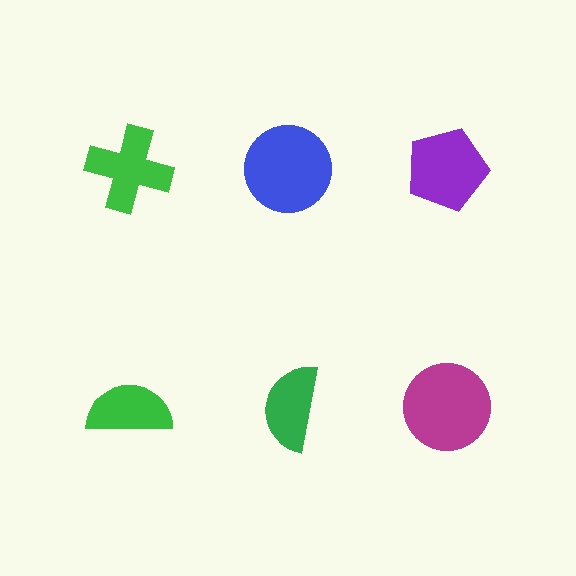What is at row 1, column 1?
A green cross.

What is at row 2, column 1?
A green semicircle.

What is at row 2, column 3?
A magenta circle.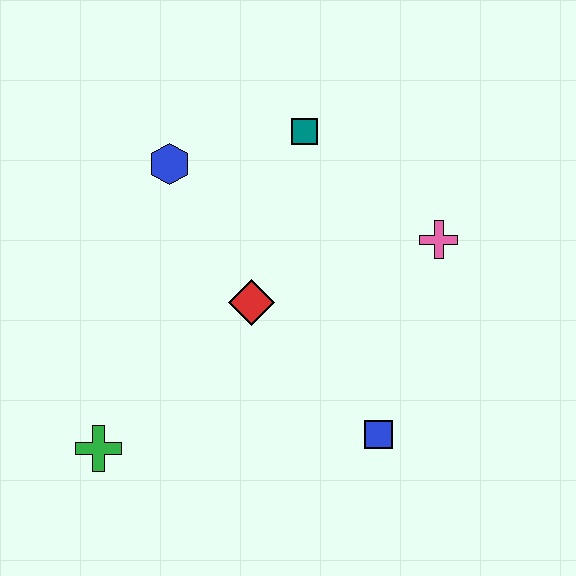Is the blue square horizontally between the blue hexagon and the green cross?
No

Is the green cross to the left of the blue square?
Yes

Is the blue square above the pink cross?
No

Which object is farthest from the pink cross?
The green cross is farthest from the pink cross.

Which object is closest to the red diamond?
The blue hexagon is closest to the red diamond.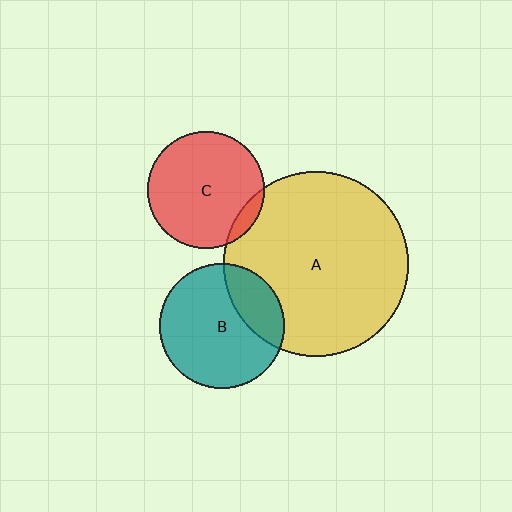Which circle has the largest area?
Circle A (yellow).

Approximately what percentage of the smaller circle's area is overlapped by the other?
Approximately 25%.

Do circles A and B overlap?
Yes.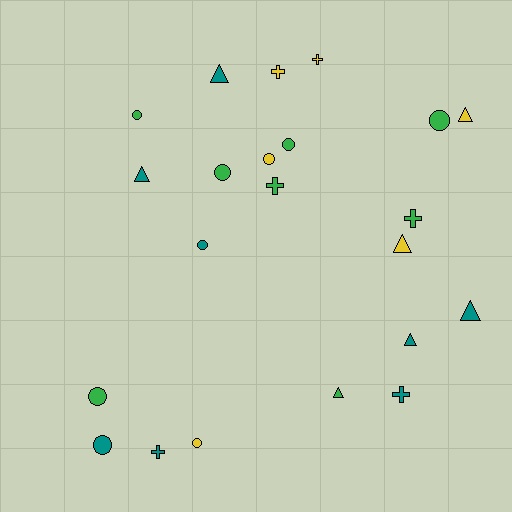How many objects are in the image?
There are 22 objects.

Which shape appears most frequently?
Circle, with 9 objects.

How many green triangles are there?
There is 1 green triangle.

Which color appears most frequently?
Teal, with 8 objects.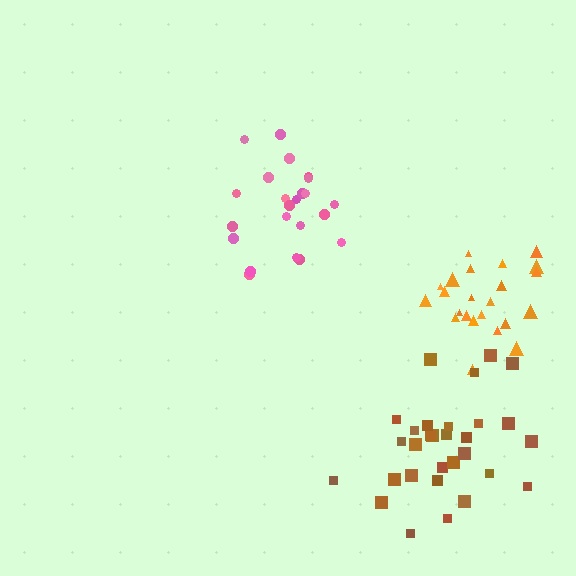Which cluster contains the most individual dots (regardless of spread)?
Brown (30).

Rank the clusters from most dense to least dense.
orange, pink, brown.